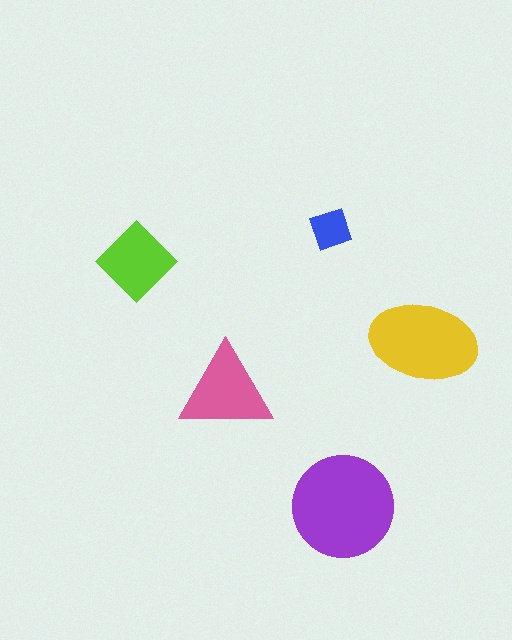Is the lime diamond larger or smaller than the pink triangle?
Smaller.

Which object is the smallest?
The blue square.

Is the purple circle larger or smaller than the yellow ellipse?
Larger.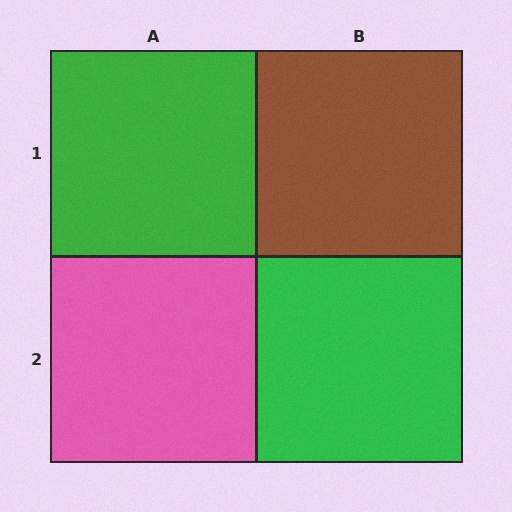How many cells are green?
2 cells are green.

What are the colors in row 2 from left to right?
Pink, green.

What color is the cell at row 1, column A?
Green.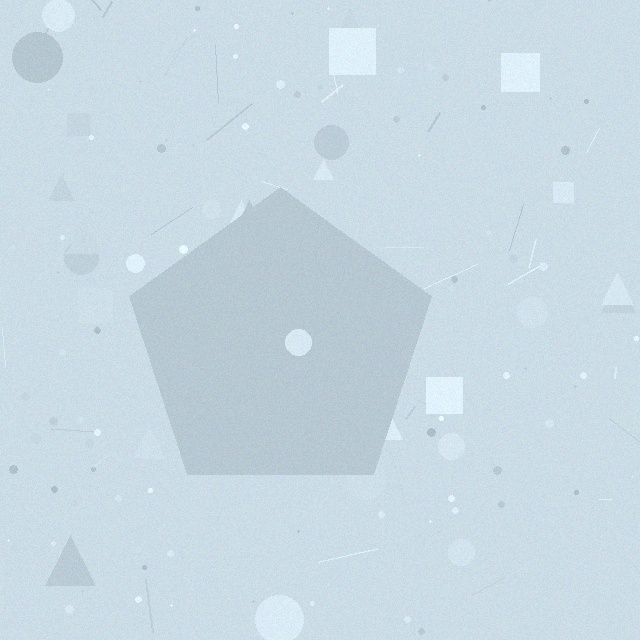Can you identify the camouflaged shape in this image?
The camouflaged shape is a pentagon.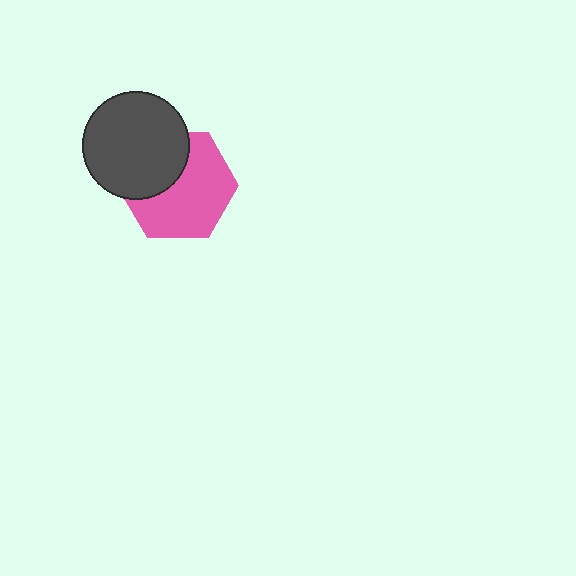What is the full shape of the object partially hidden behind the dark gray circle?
The partially hidden object is a pink hexagon.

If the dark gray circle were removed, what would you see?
You would see the complete pink hexagon.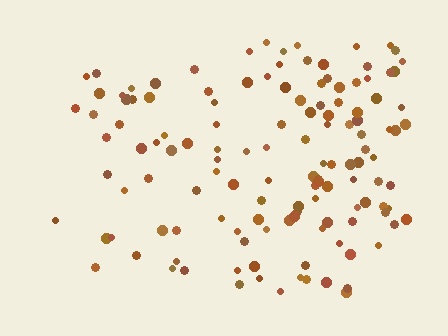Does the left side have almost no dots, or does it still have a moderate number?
Still a moderate number, just noticeably fewer than the right.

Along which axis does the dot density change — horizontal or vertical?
Horizontal.